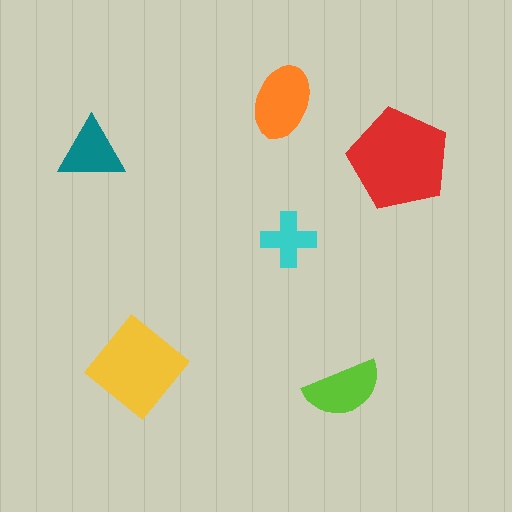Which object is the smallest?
The cyan cross.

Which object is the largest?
The red pentagon.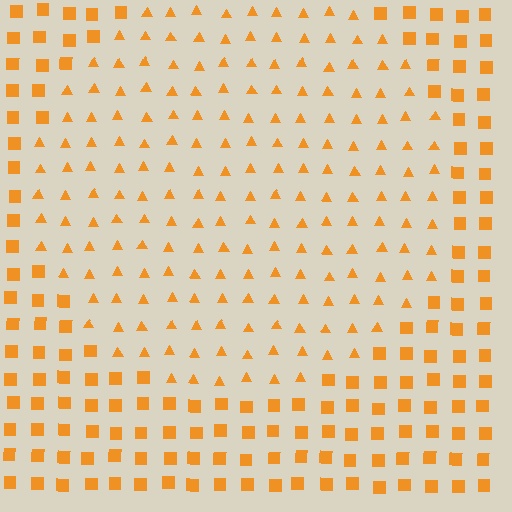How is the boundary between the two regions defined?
The boundary is defined by a change in element shape: triangles inside vs. squares outside. All elements share the same color and spacing.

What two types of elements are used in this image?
The image uses triangles inside the circle region and squares outside it.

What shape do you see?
I see a circle.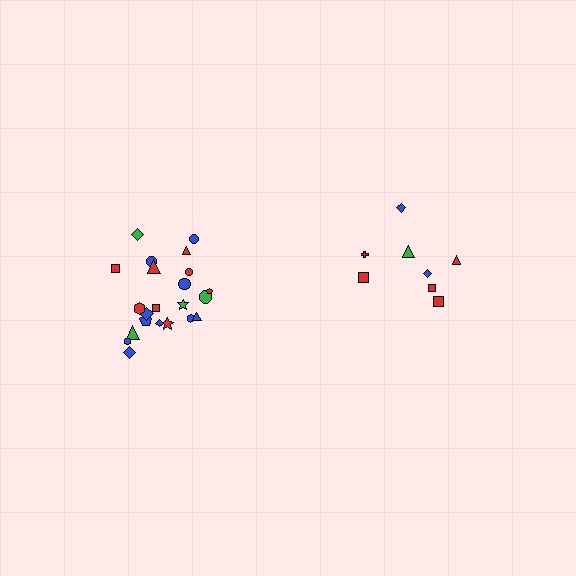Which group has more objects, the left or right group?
The left group.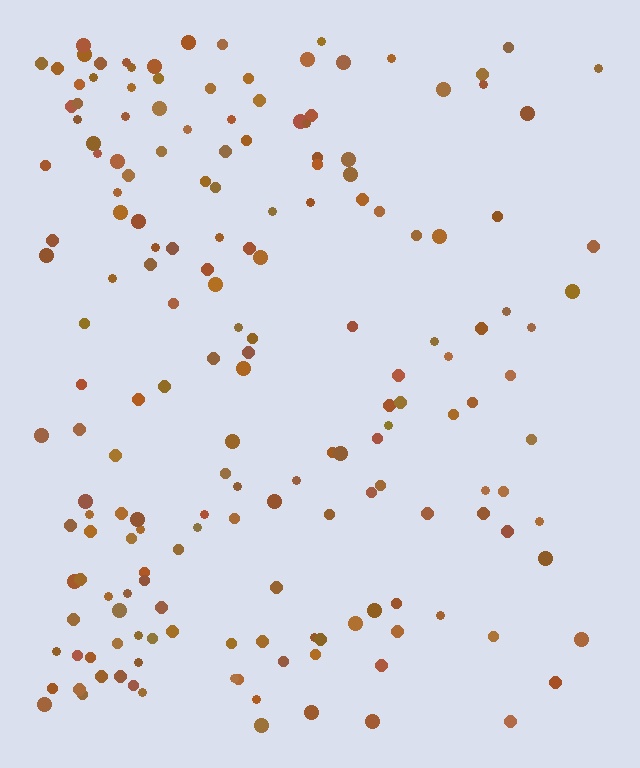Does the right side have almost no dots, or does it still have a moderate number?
Still a moderate number, just noticeably fewer than the left.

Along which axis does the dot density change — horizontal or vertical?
Horizontal.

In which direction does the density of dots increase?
From right to left, with the left side densest.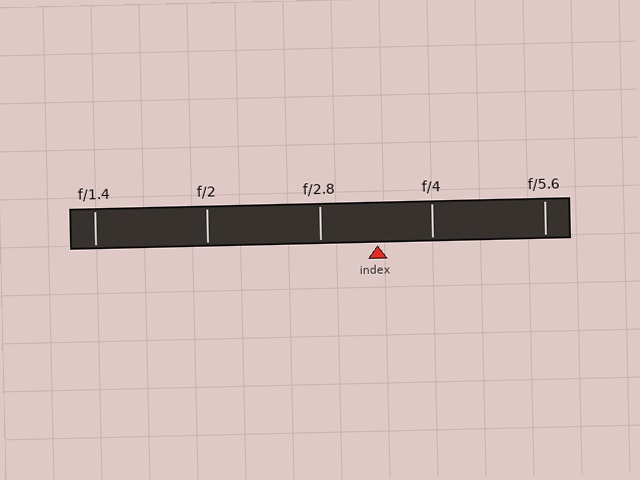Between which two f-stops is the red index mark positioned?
The index mark is between f/2.8 and f/4.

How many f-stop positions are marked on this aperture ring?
There are 5 f-stop positions marked.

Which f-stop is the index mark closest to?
The index mark is closest to f/4.